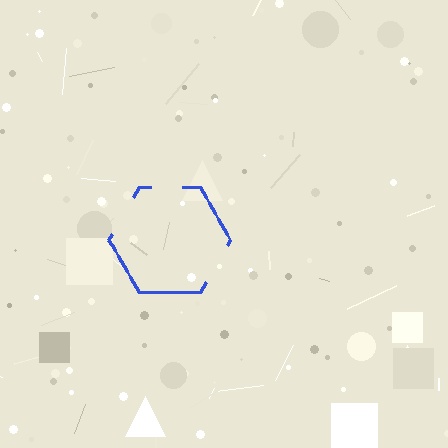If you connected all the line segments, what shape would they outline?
They would outline a hexagon.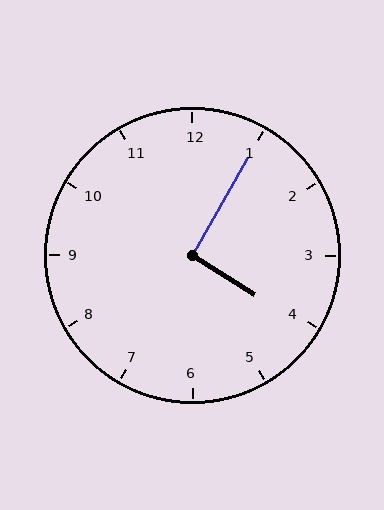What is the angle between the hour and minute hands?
Approximately 92 degrees.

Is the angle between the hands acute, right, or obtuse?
It is right.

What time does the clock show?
4:05.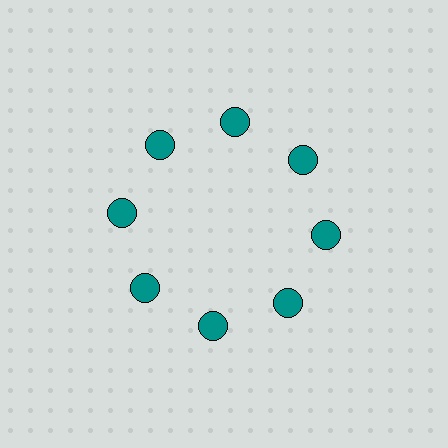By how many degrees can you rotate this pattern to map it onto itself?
The pattern maps onto itself every 45 degrees of rotation.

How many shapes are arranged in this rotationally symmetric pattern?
There are 8 shapes, arranged in 8 groups of 1.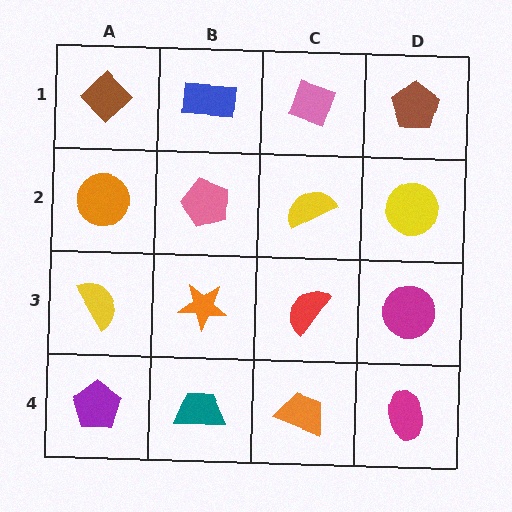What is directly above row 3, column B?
A pink pentagon.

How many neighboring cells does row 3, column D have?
3.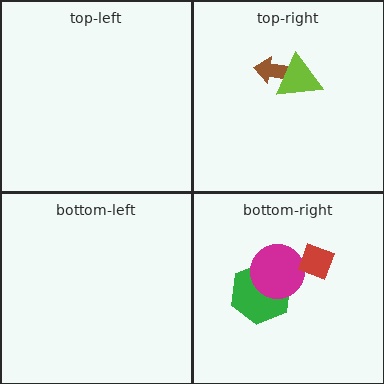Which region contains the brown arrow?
The top-right region.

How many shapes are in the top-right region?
2.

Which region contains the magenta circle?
The bottom-right region.